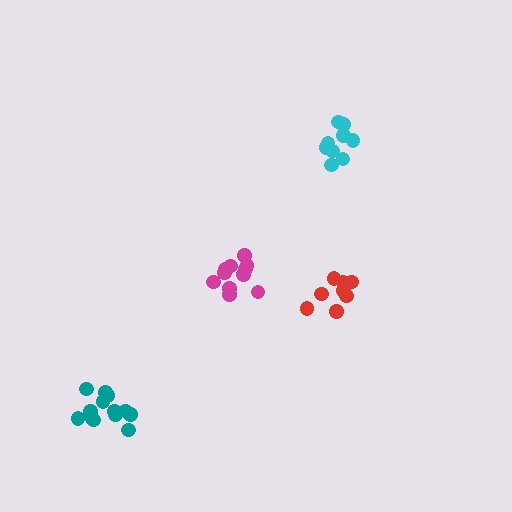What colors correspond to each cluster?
The clusters are colored: magenta, cyan, teal, red.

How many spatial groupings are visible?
There are 4 spatial groupings.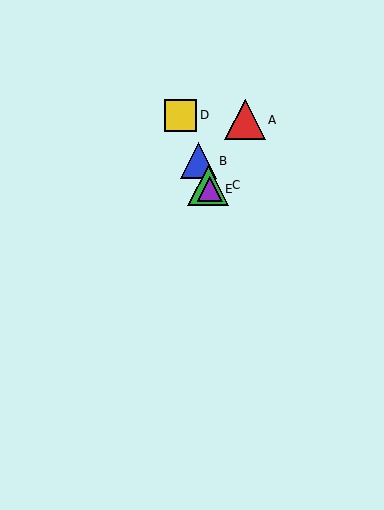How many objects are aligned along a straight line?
4 objects (B, C, D, E) are aligned along a straight line.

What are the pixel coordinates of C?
Object C is at (208, 185).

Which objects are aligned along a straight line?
Objects B, C, D, E are aligned along a straight line.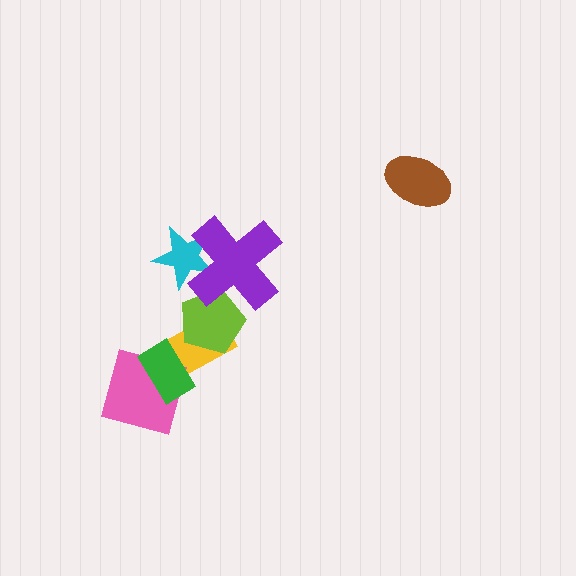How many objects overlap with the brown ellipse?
0 objects overlap with the brown ellipse.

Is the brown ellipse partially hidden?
No, no other shape covers it.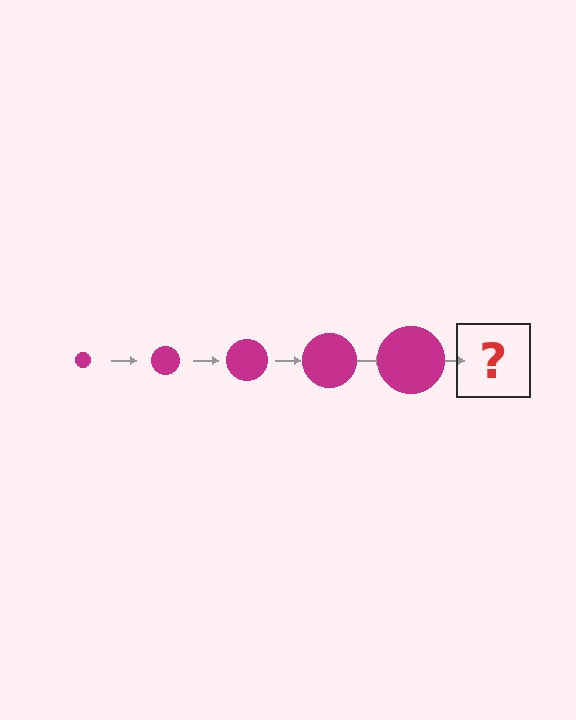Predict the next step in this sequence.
The next step is a magenta circle, larger than the previous one.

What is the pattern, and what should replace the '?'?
The pattern is that the circle gets progressively larger each step. The '?' should be a magenta circle, larger than the previous one.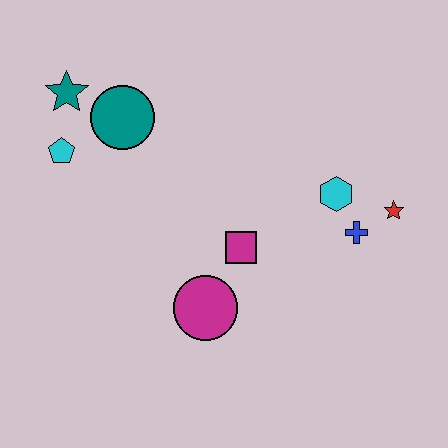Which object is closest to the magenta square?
The magenta circle is closest to the magenta square.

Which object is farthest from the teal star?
The red star is farthest from the teal star.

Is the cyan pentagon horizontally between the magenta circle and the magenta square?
No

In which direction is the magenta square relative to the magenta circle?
The magenta square is above the magenta circle.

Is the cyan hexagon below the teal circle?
Yes